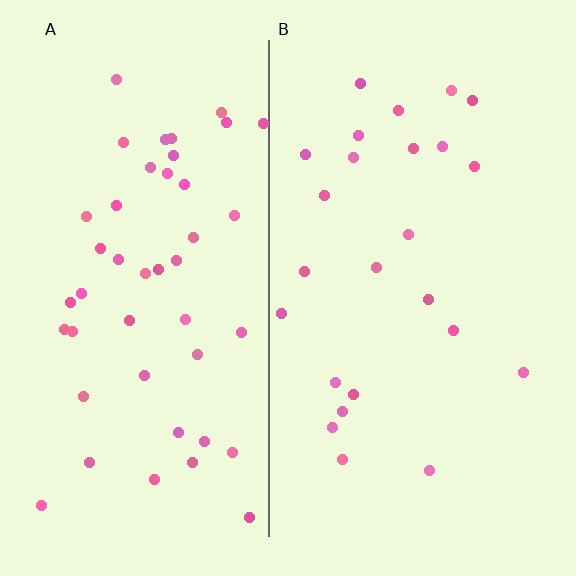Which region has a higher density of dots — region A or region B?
A (the left).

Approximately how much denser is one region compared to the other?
Approximately 1.9× — region A over region B.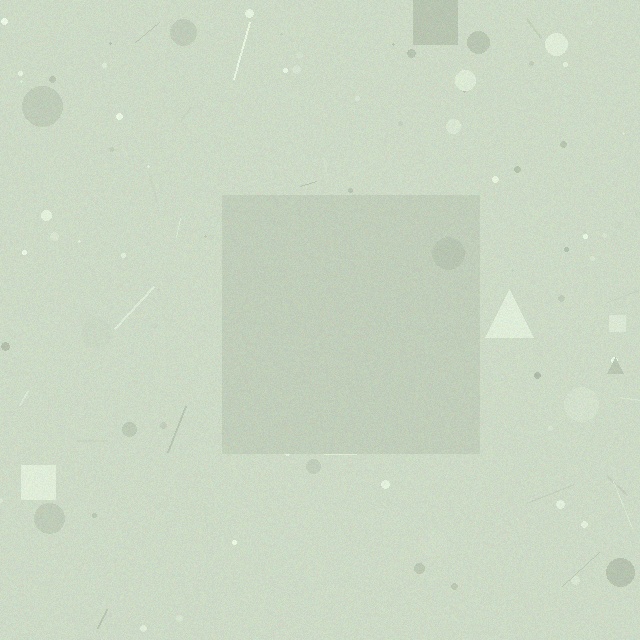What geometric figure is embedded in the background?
A square is embedded in the background.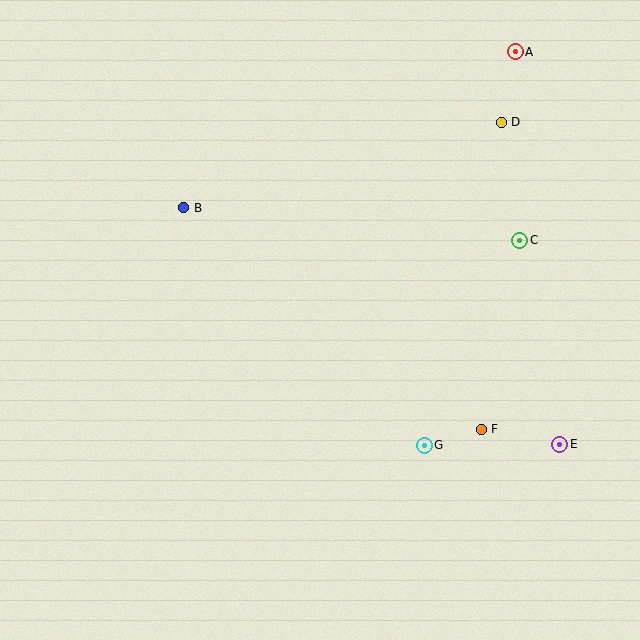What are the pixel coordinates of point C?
Point C is at (520, 240).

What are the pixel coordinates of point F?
Point F is at (481, 430).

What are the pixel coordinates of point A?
Point A is at (515, 52).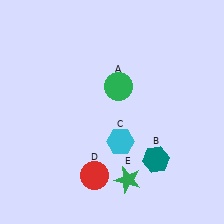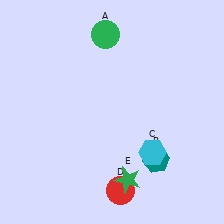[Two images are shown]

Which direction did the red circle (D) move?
The red circle (D) moved right.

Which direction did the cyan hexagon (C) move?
The cyan hexagon (C) moved right.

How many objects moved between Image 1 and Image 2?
3 objects moved between the two images.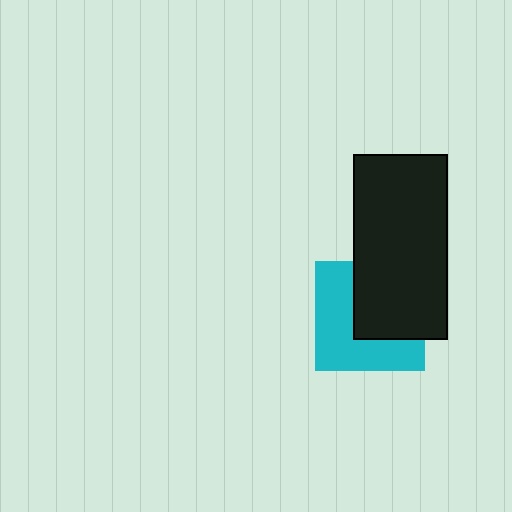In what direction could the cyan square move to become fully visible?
The cyan square could move toward the lower-left. That would shift it out from behind the black rectangle entirely.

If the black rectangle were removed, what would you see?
You would see the complete cyan square.